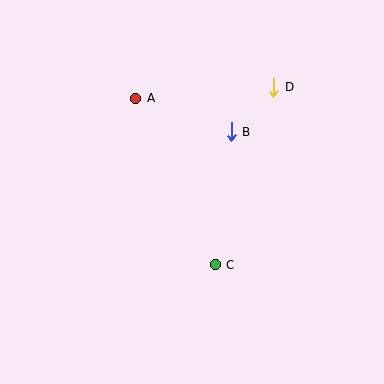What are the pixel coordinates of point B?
Point B is at (231, 132).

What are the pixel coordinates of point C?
Point C is at (215, 265).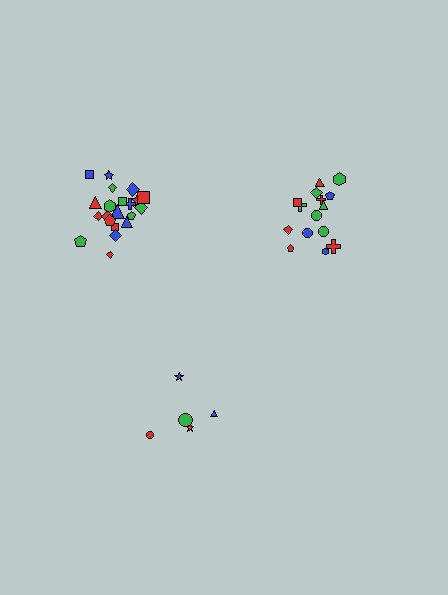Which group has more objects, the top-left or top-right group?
The top-left group.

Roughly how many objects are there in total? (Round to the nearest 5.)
Roughly 40 objects in total.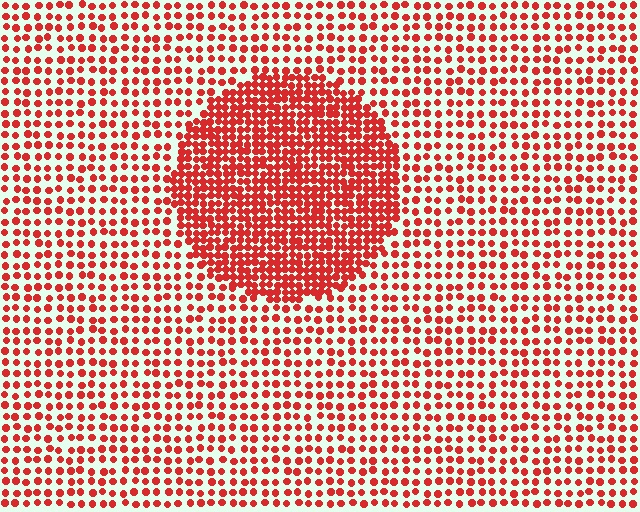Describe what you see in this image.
The image contains small red elements arranged at two different densities. A circle-shaped region is visible where the elements are more densely packed than the surrounding area.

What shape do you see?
I see a circle.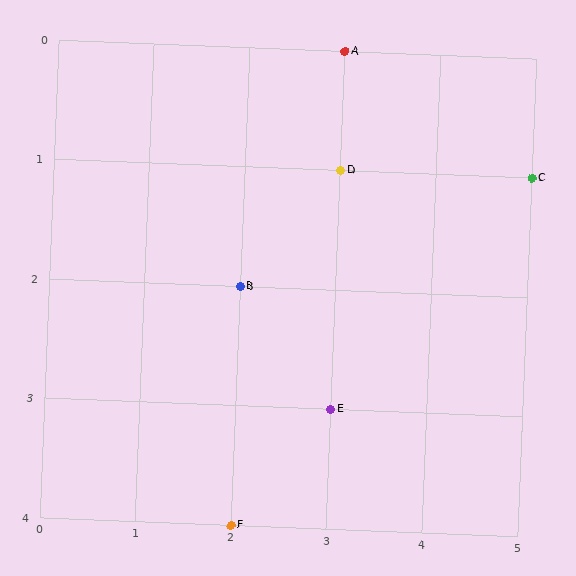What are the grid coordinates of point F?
Point F is at grid coordinates (2, 4).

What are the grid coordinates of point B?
Point B is at grid coordinates (2, 2).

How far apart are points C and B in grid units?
Points C and B are 3 columns and 1 row apart (about 3.2 grid units diagonally).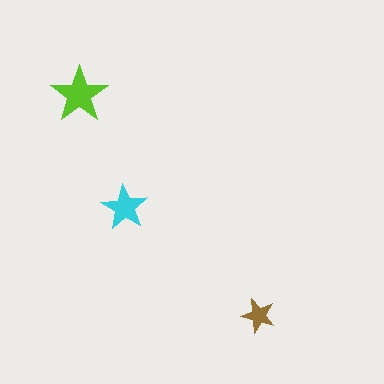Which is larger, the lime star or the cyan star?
The lime one.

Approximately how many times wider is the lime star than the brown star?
About 1.5 times wider.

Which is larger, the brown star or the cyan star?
The cyan one.